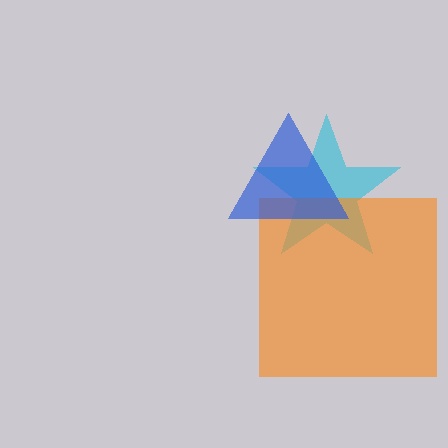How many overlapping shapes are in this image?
There are 3 overlapping shapes in the image.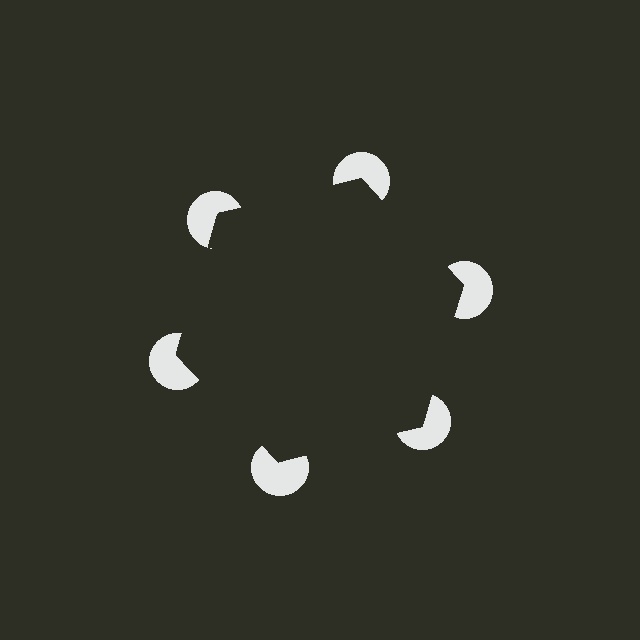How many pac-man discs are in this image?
There are 6 — one at each vertex of the illusory hexagon.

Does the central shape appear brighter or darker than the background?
It typically appears slightly darker than the background, even though no actual brightness change is drawn.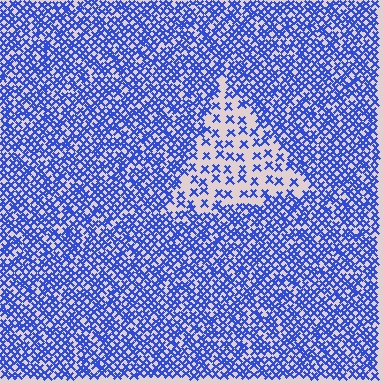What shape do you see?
I see a triangle.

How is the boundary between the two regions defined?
The boundary is defined by a change in element density (approximately 2.7x ratio). All elements are the same color, size, and shape.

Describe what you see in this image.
The image contains small blue elements arranged at two different densities. A triangle-shaped region is visible where the elements are less densely packed than the surrounding area.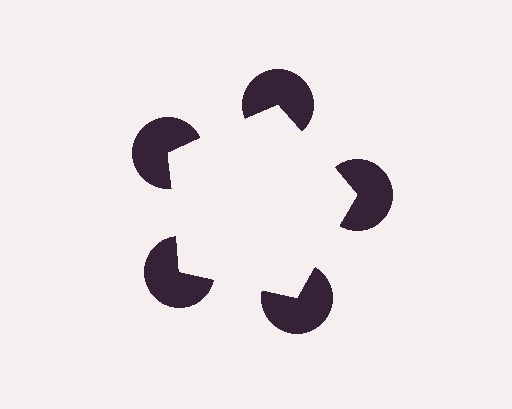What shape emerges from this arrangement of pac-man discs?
An illusory pentagon — its edges are inferred from the aligned wedge cuts in the pac-man discs, not physically drawn.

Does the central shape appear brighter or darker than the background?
It typically appears slightly brighter than the background, even though no actual brightness change is drawn.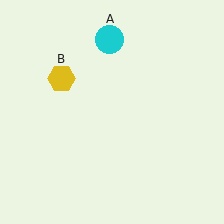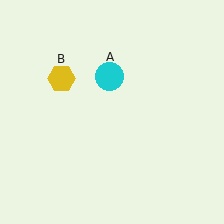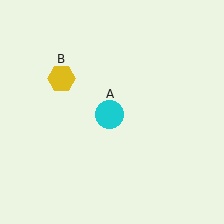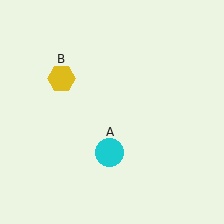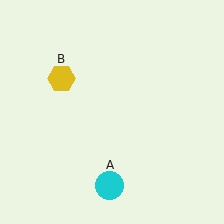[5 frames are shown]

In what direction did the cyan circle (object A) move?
The cyan circle (object A) moved down.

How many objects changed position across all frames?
1 object changed position: cyan circle (object A).